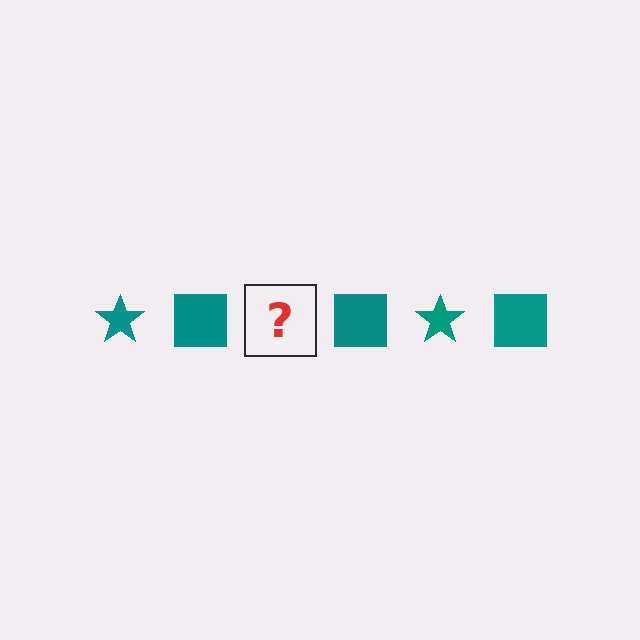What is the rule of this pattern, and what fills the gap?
The rule is that the pattern cycles through star, square shapes in teal. The gap should be filled with a teal star.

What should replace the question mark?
The question mark should be replaced with a teal star.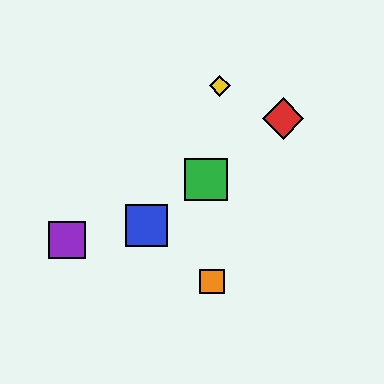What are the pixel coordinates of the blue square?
The blue square is at (146, 226).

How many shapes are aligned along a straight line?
3 shapes (the red diamond, the blue square, the green square) are aligned along a straight line.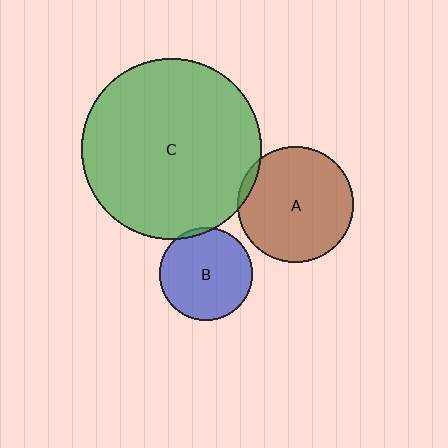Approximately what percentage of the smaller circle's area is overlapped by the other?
Approximately 5%.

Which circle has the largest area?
Circle C (green).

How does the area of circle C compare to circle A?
Approximately 2.4 times.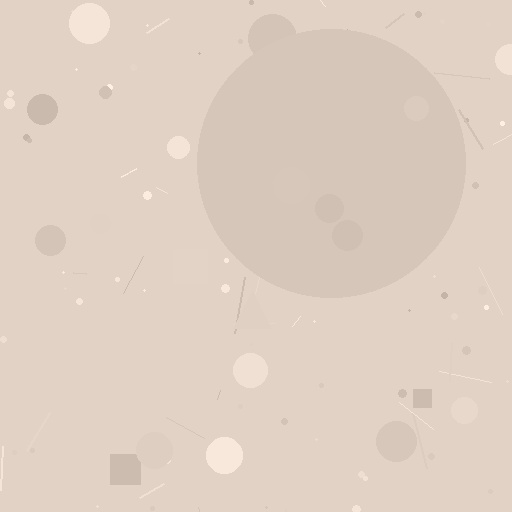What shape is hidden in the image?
A circle is hidden in the image.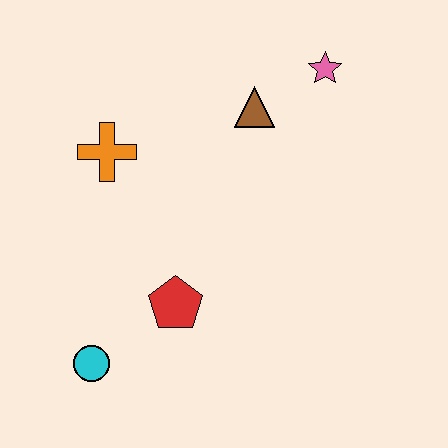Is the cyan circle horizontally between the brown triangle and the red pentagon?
No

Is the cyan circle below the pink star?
Yes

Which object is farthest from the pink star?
The cyan circle is farthest from the pink star.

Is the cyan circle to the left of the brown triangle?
Yes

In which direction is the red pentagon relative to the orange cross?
The red pentagon is below the orange cross.